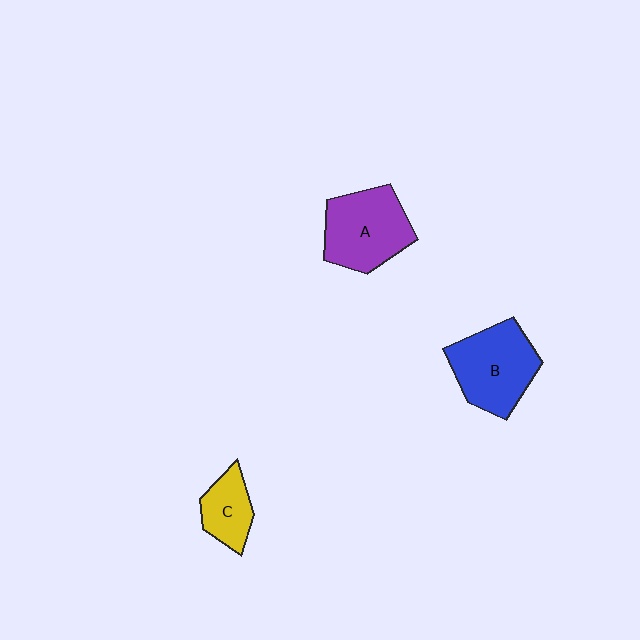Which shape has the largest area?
Shape B (blue).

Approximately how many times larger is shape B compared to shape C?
Approximately 1.9 times.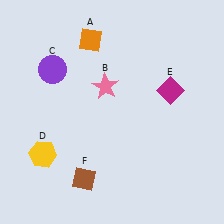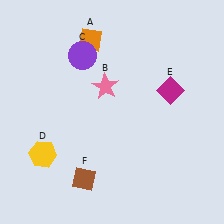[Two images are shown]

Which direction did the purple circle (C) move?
The purple circle (C) moved right.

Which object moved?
The purple circle (C) moved right.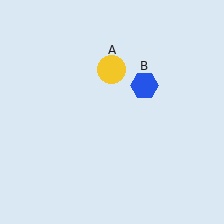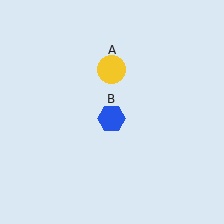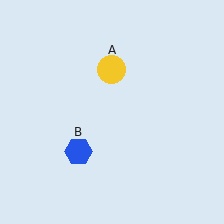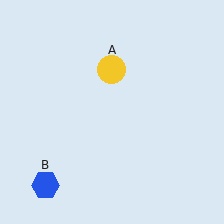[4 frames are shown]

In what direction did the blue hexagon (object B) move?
The blue hexagon (object B) moved down and to the left.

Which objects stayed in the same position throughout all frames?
Yellow circle (object A) remained stationary.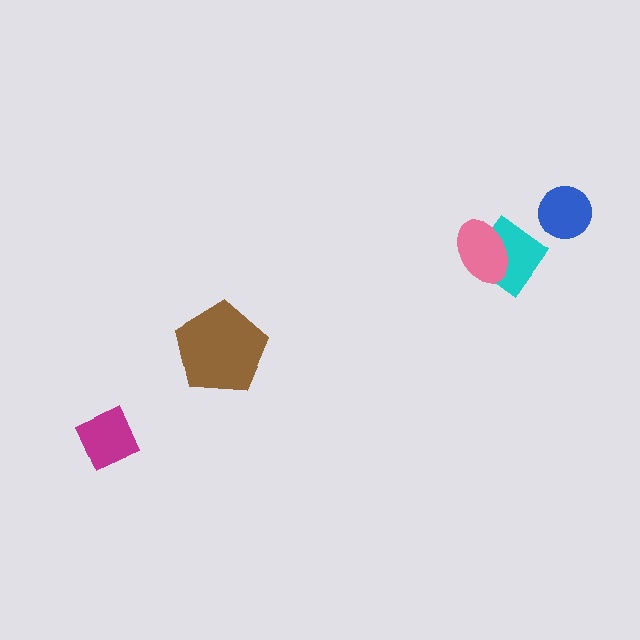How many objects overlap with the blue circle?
0 objects overlap with the blue circle.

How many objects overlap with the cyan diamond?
1 object overlaps with the cyan diamond.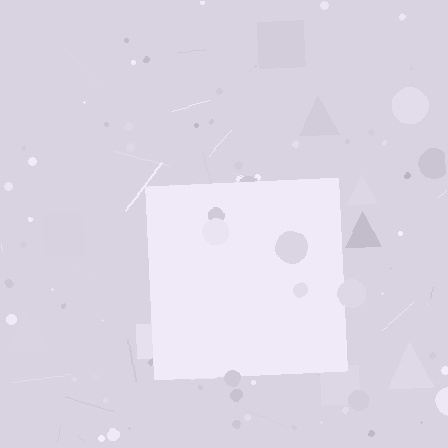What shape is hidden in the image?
A square is hidden in the image.